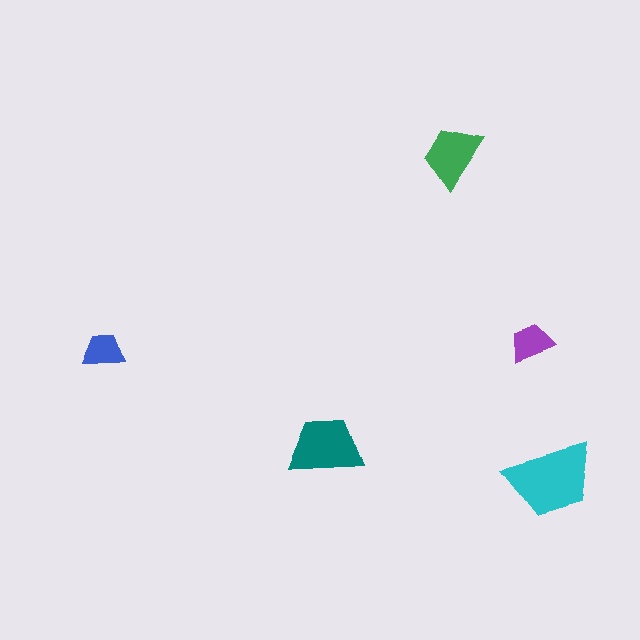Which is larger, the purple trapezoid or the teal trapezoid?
The teal one.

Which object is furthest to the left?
The blue trapezoid is leftmost.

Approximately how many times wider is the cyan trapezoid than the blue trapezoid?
About 2 times wider.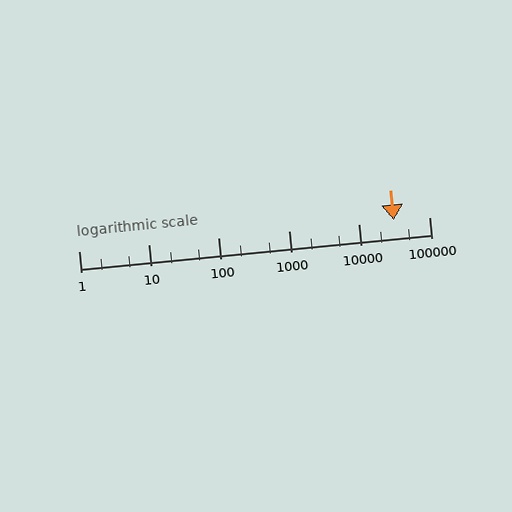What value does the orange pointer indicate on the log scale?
The pointer indicates approximately 31000.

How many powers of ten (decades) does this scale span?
The scale spans 5 decades, from 1 to 100000.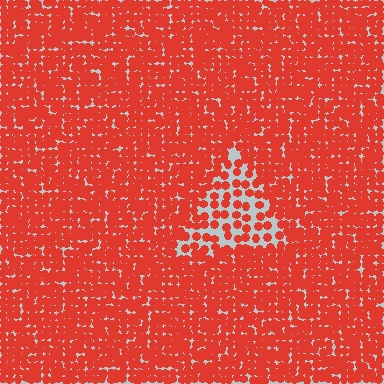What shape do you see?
I see a triangle.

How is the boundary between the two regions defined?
The boundary is defined by a change in element density (approximately 2.2x ratio). All elements are the same color, size, and shape.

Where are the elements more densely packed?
The elements are more densely packed outside the triangle boundary.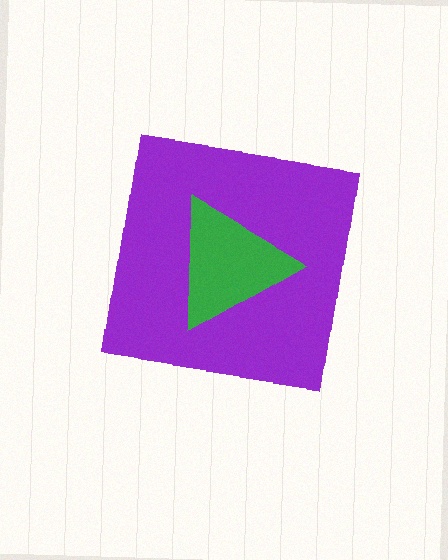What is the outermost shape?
The purple square.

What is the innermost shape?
The green triangle.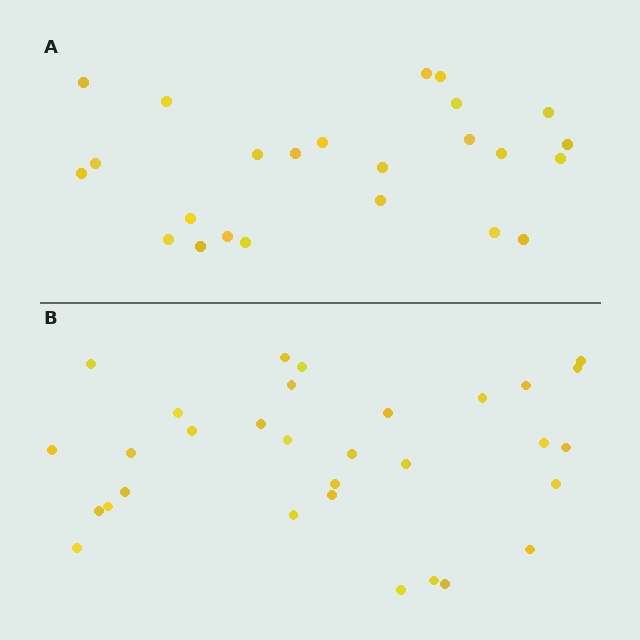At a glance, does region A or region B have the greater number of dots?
Region B (the bottom region) has more dots.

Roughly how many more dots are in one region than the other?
Region B has roughly 8 or so more dots than region A.